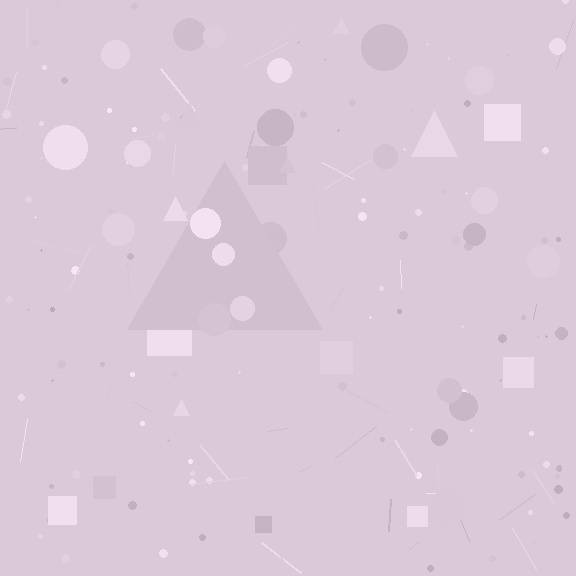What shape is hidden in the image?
A triangle is hidden in the image.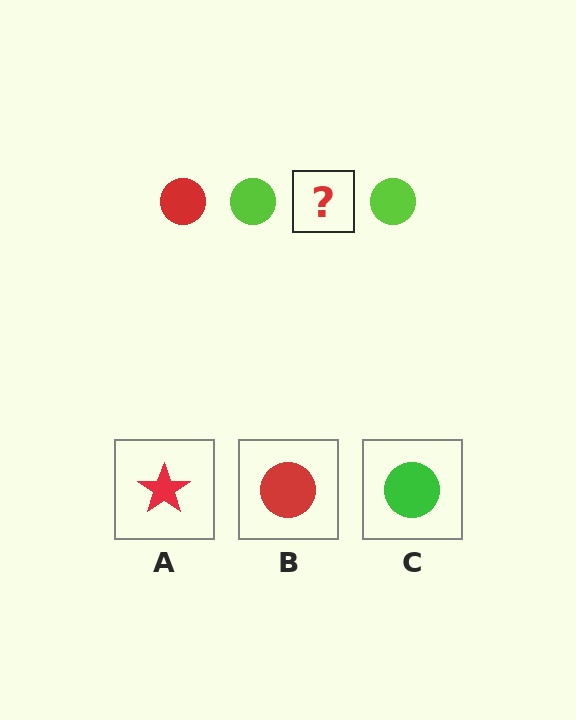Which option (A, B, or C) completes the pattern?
B.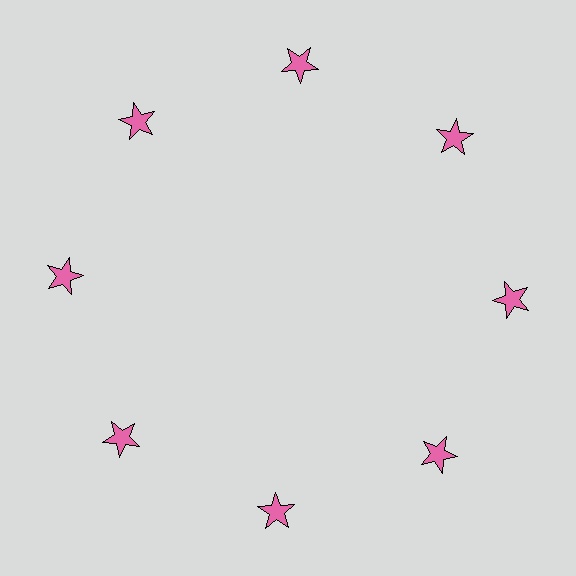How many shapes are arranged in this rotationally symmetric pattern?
There are 8 shapes, arranged in 8 groups of 1.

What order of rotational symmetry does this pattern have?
This pattern has 8-fold rotational symmetry.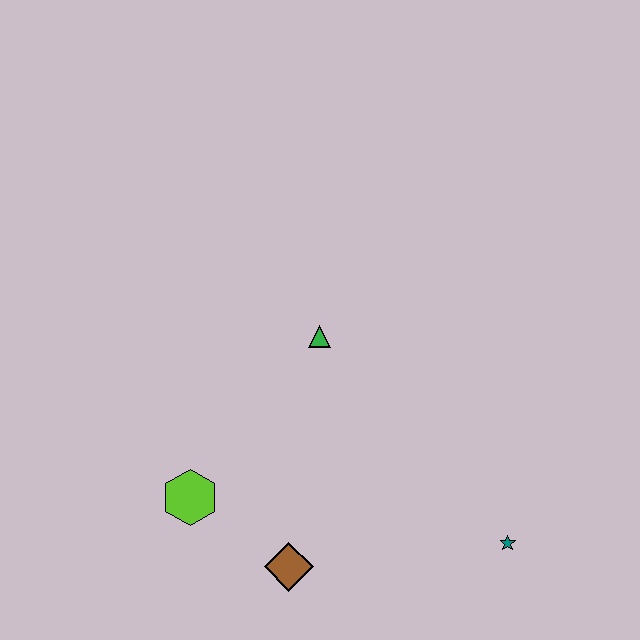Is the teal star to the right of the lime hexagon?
Yes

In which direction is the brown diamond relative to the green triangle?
The brown diamond is below the green triangle.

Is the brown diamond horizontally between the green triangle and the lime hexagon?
Yes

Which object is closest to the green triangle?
The lime hexagon is closest to the green triangle.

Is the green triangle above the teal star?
Yes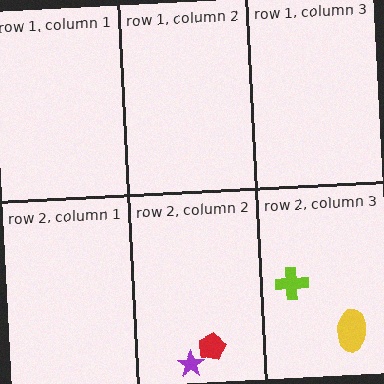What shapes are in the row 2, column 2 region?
The purple star, the red pentagon.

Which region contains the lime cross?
The row 2, column 3 region.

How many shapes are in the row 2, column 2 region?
2.